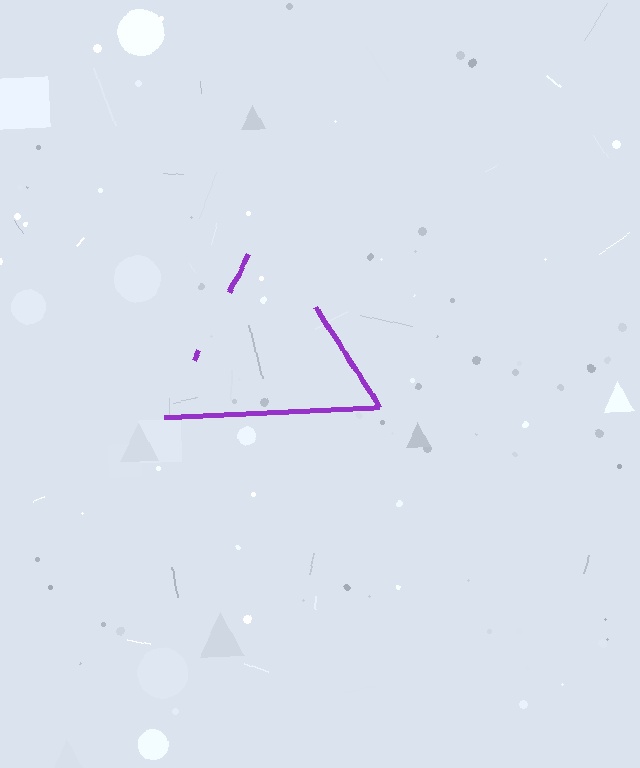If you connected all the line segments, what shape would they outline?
They would outline a triangle.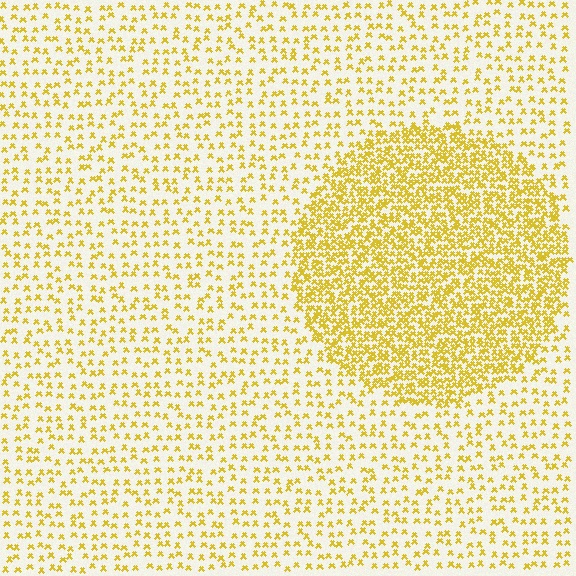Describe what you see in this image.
The image contains small yellow elements arranged at two different densities. A circle-shaped region is visible where the elements are more densely packed than the surrounding area.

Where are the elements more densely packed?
The elements are more densely packed inside the circle boundary.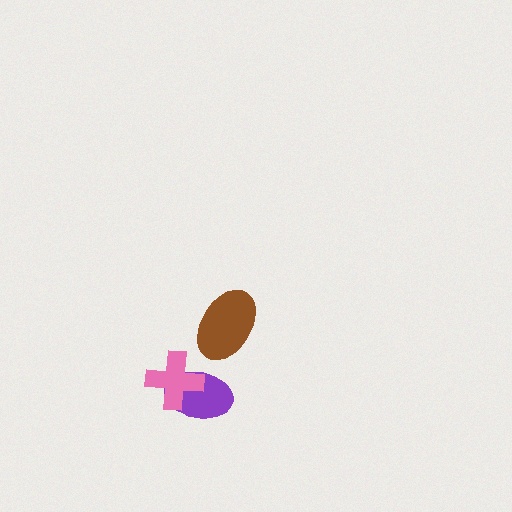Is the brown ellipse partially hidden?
No, no other shape covers it.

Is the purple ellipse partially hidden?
Yes, it is partially covered by another shape.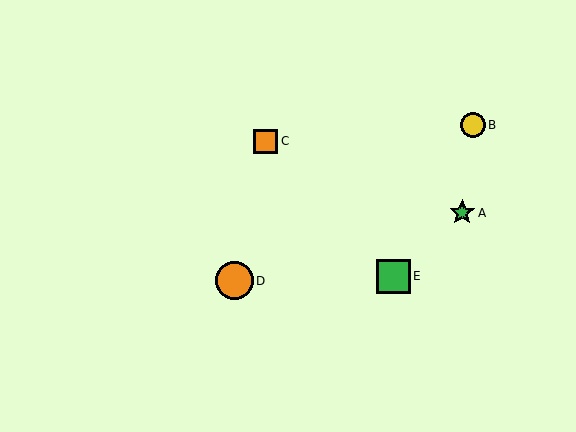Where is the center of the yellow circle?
The center of the yellow circle is at (473, 125).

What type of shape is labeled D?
Shape D is an orange circle.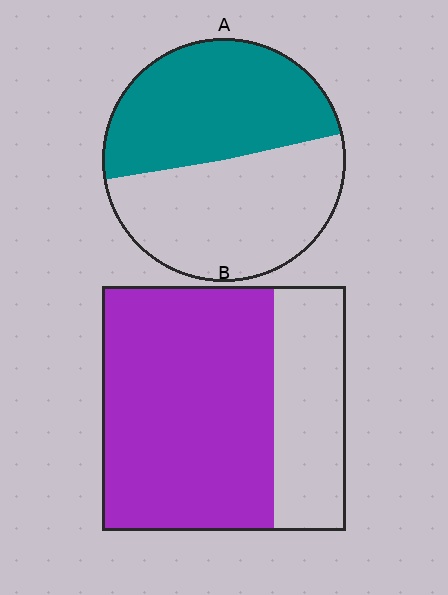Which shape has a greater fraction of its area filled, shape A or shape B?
Shape B.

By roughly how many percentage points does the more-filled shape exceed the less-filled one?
By roughly 20 percentage points (B over A).